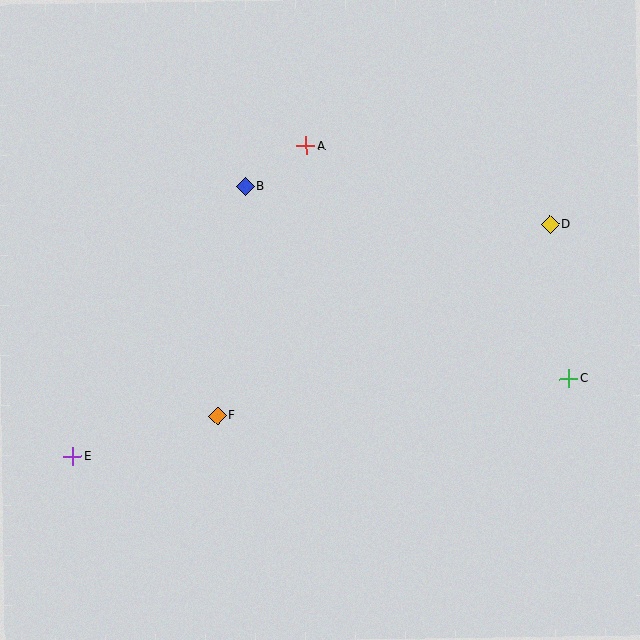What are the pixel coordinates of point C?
Point C is at (568, 378).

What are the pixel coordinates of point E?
Point E is at (73, 456).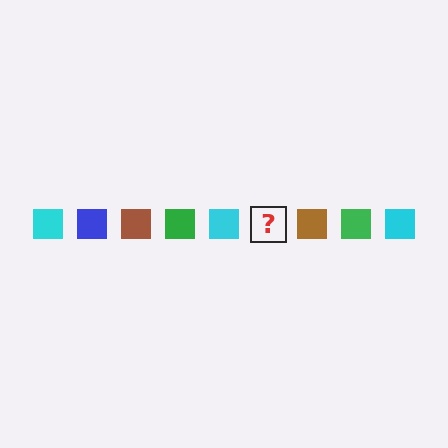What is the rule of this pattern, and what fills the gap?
The rule is that the pattern cycles through cyan, blue, brown, green squares. The gap should be filled with a blue square.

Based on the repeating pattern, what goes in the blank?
The blank should be a blue square.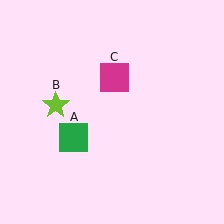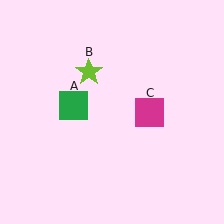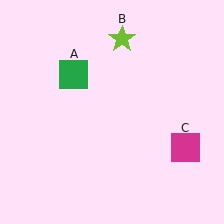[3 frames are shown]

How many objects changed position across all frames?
3 objects changed position: green square (object A), lime star (object B), magenta square (object C).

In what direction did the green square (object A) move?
The green square (object A) moved up.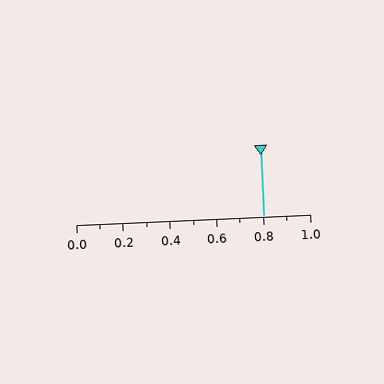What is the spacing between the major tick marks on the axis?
The major ticks are spaced 0.2 apart.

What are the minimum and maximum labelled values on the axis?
The axis runs from 0.0 to 1.0.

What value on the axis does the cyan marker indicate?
The marker indicates approximately 0.8.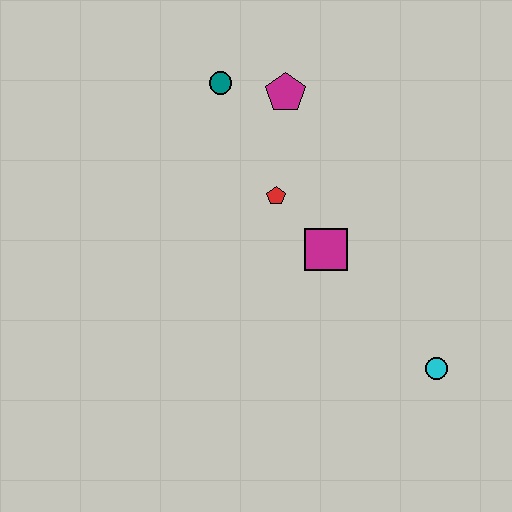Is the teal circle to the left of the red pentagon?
Yes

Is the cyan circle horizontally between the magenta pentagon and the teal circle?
No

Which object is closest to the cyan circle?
The magenta square is closest to the cyan circle.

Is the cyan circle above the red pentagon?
No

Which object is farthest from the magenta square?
The teal circle is farthest from the magenta square.